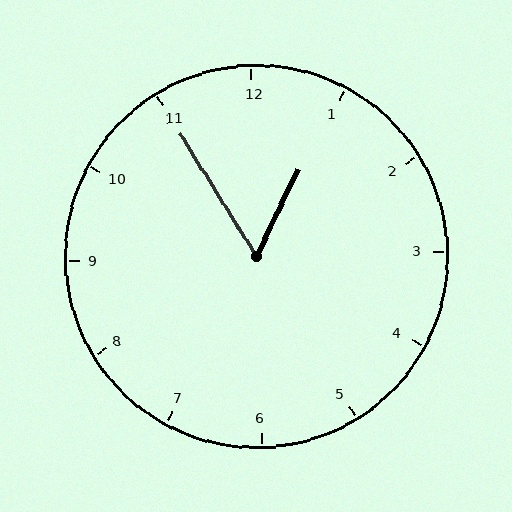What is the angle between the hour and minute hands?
Approximately 58 degrees.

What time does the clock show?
12:55.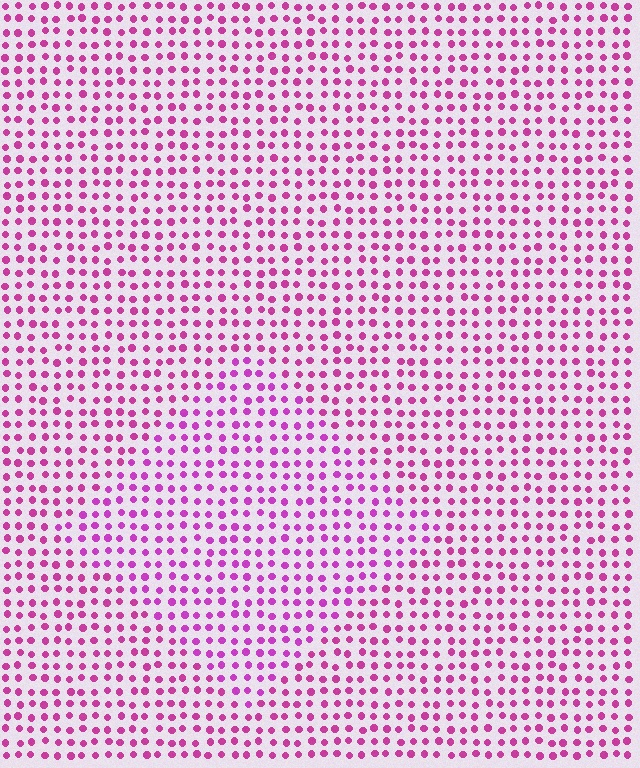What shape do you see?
I see a diamond.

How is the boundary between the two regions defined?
The boundary is defined purely by a slight shift in hue (about 16 degrees). Spacing, size, and orientation are identical on both sides.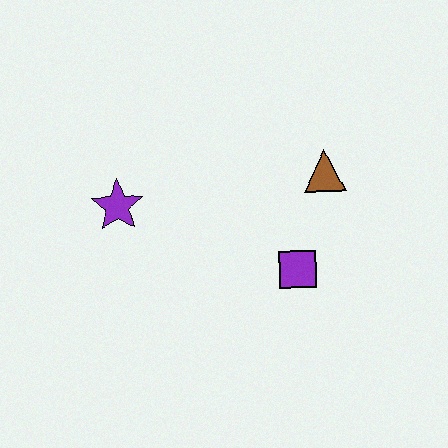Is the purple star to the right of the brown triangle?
No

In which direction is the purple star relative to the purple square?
The purple star is to the left of the purple square.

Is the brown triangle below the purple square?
No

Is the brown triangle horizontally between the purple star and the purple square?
No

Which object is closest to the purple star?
The purple square is closest to the purple star.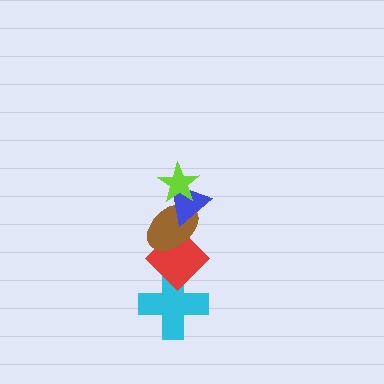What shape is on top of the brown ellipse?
The blue triangle is on top of the brown ellipse.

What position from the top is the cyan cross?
The cyan cross is 5th from the top.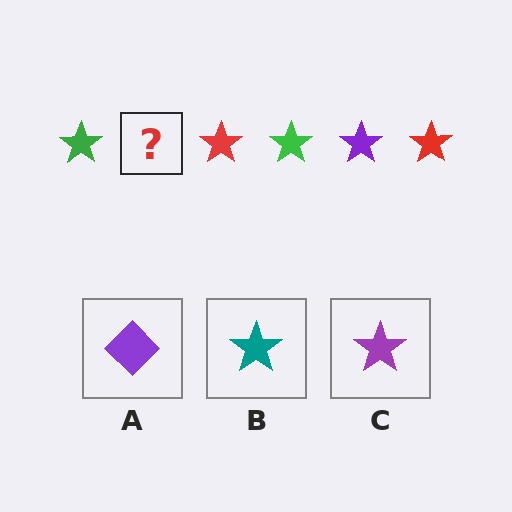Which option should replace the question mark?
Option C.